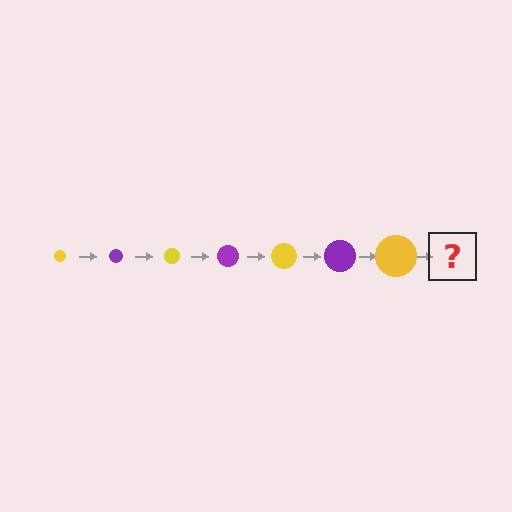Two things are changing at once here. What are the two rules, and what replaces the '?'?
The two rules are that the circle grows larger each step and the color cycles through yellow and purple. The '?' should be a purple circle, larger than the previous one.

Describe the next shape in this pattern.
It should be a purple circle, larger than the previous one.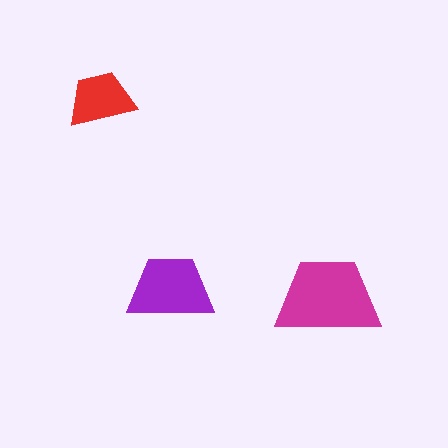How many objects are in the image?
There are 3 objects in the image.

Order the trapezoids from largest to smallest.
the magenta one, the purple one, the red one.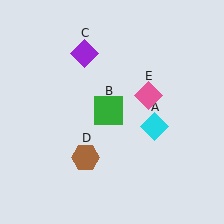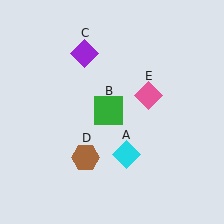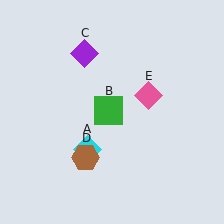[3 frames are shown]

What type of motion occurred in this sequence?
The cyan diamond (object A) rotated clockwise around the center of the scene.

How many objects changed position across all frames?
1 object changed position: cyan diamond (object A).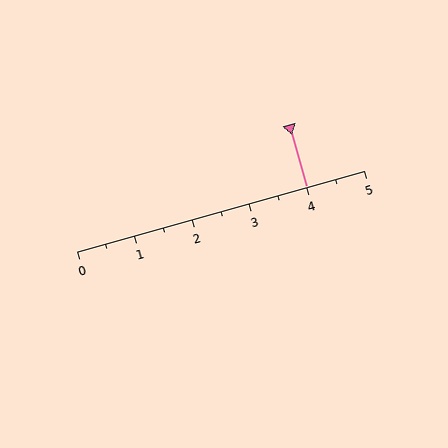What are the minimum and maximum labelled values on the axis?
The axis runs from 0 to 5.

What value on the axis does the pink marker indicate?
The marker indicates approximately 4.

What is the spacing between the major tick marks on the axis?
The major ticks are spaced 1 apart.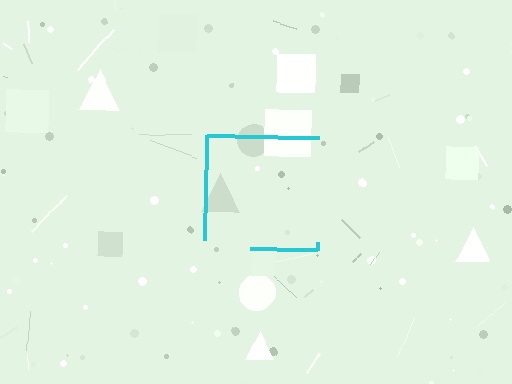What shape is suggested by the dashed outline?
The dashed outline suggests a square.